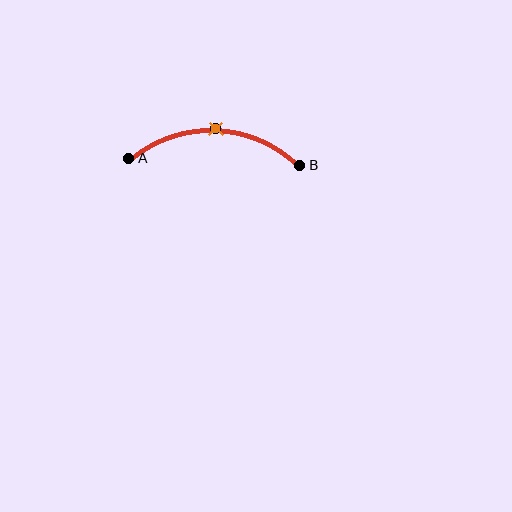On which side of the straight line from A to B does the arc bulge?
The arc bulges above the straight line connecting A and B.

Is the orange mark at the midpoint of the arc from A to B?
Yes. The orange mark lies on the arc at equal arc-length from both A and B — it is the arc midpoint.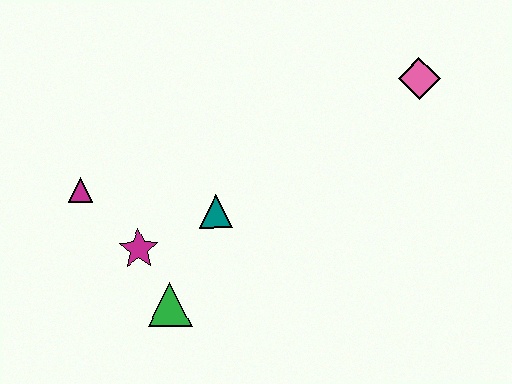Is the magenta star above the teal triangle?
No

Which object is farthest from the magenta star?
The pink diamond is farthest from the magenta star.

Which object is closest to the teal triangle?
The magenta star is closest to the teal triangle.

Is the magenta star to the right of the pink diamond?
No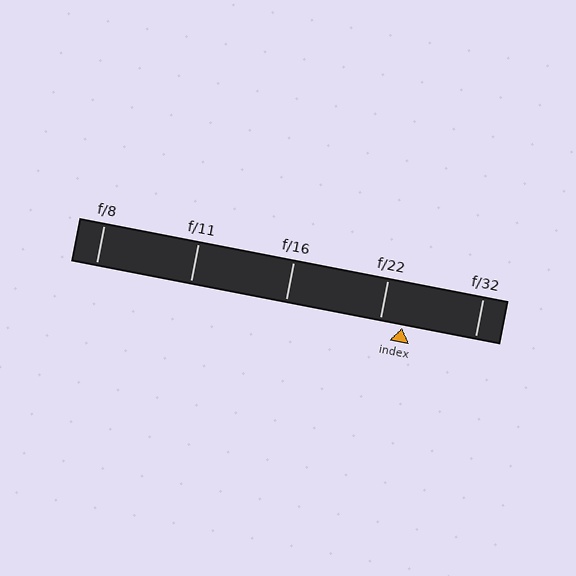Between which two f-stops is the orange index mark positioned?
The index mark is between f/22 and f/32.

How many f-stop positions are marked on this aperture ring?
There are 5 f-stop positions marked.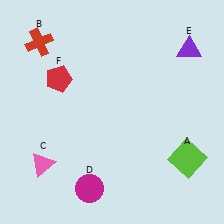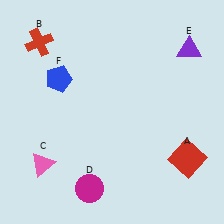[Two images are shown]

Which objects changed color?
A changed from lime to red. F changed from red to blue.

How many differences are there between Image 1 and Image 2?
There are 2 differences between the two images.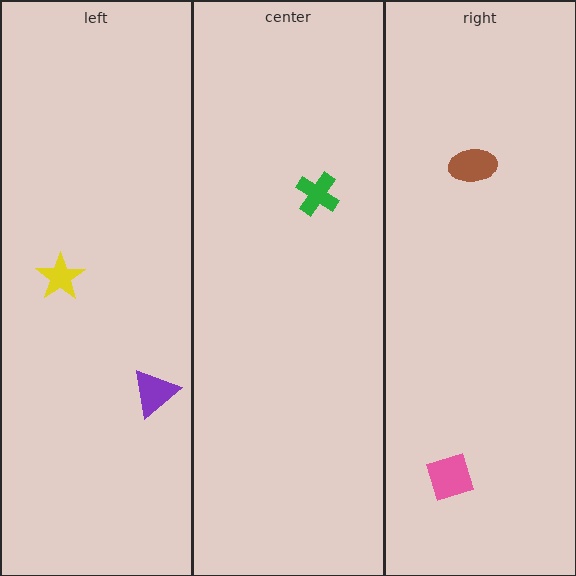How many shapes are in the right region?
2.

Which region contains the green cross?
The center region.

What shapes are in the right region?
The pink diamond, the brown ellipse.